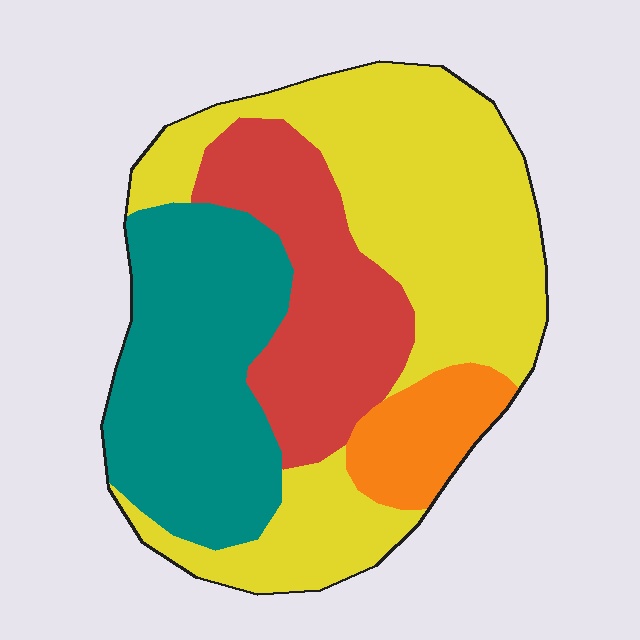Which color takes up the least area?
Orange, at roughly 10%.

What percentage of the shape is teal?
Teal covers roughly 30% of the shape.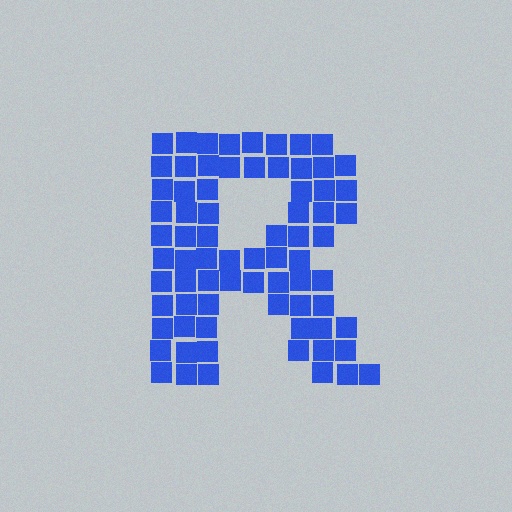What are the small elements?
The small elements are squares.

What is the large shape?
The large shape is the letter R.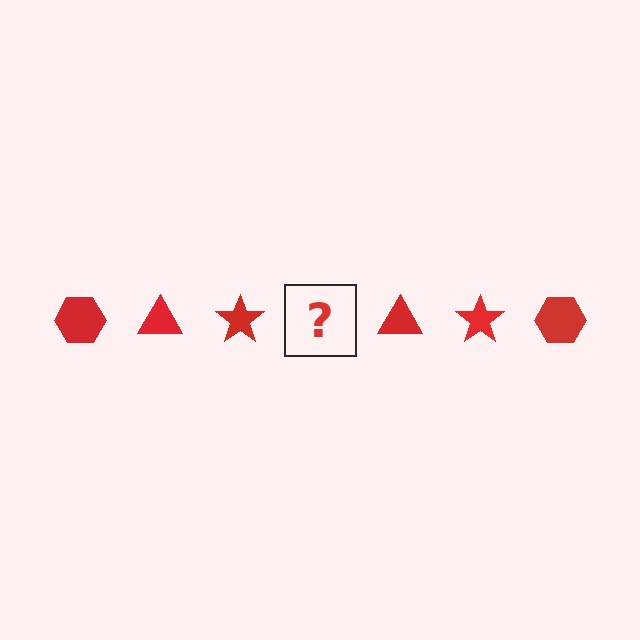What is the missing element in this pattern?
The missing element is a red hexagon.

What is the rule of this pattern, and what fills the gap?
The rule is that the pattern cycles through hexagon, triangle, star shapes in red. The gap should be filled with a red hexagon.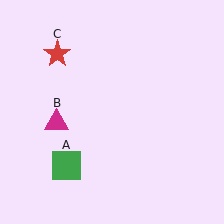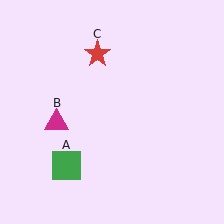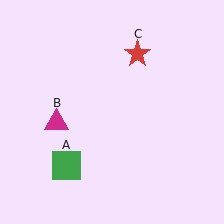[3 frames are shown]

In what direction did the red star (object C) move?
The red star (object C) moved right.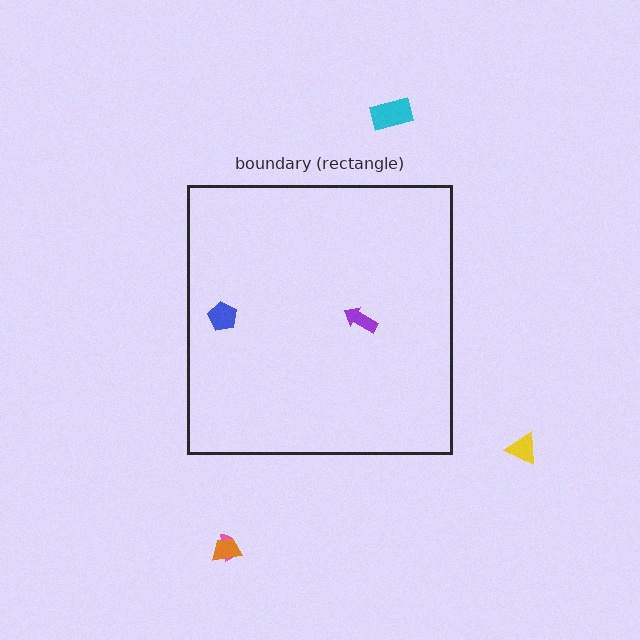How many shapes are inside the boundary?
2 inside, 4 outside.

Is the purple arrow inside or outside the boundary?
Inside.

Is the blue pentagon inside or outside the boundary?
Inside.